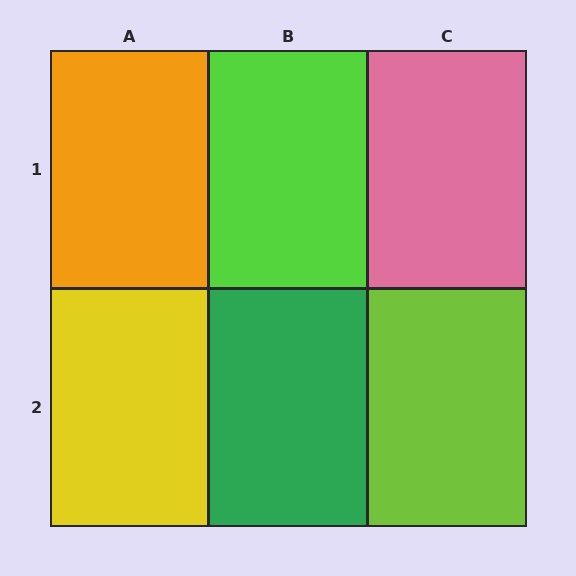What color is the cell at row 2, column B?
Green.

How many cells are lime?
2 cells are lime.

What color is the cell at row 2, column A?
Yellow.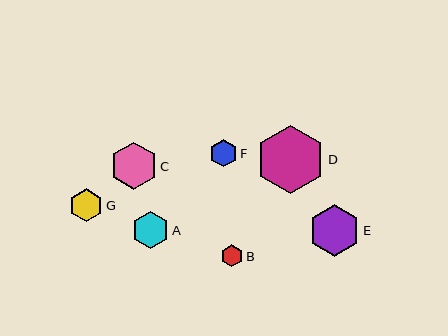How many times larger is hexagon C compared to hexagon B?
Hexagon C is approximately 2.1 times the size of hexagon B.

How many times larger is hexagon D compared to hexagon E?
Hexagon D is approximately 1.3 times the size of hexagon E.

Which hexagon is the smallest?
Hexagon B is the smallest with a size of approximately 22 pixels.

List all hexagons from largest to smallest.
From largest to smallest: D, E, C, A, G, F, B.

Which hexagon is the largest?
Hexagon D is the largest with a size of approximately 68 pixels.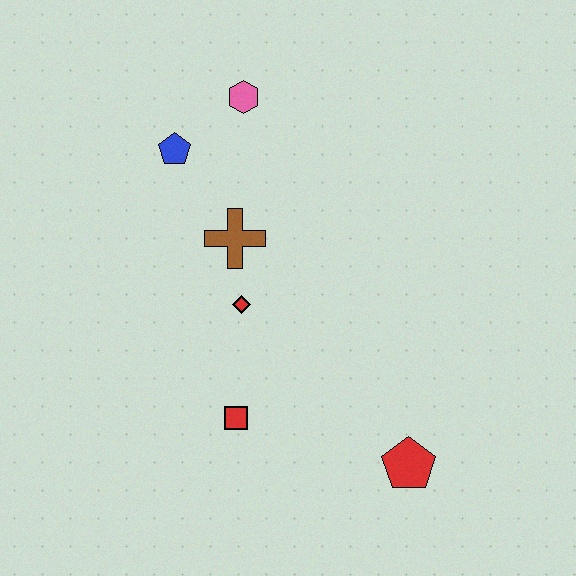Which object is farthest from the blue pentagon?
The red pentagon is farthest from the blue pentagon.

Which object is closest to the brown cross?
The red diamond is closest to the brown cross.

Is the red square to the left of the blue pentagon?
No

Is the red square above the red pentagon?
Yes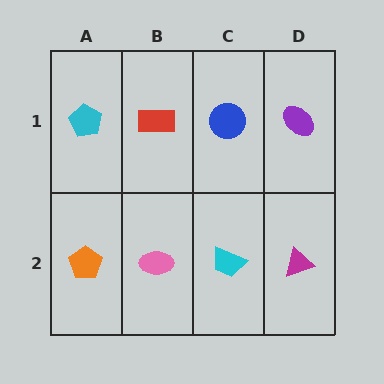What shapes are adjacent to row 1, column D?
A magenta triangle (row 2, column D), a blue circle (row 1, column C).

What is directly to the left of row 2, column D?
A cyan trapezoid.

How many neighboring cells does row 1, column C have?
3.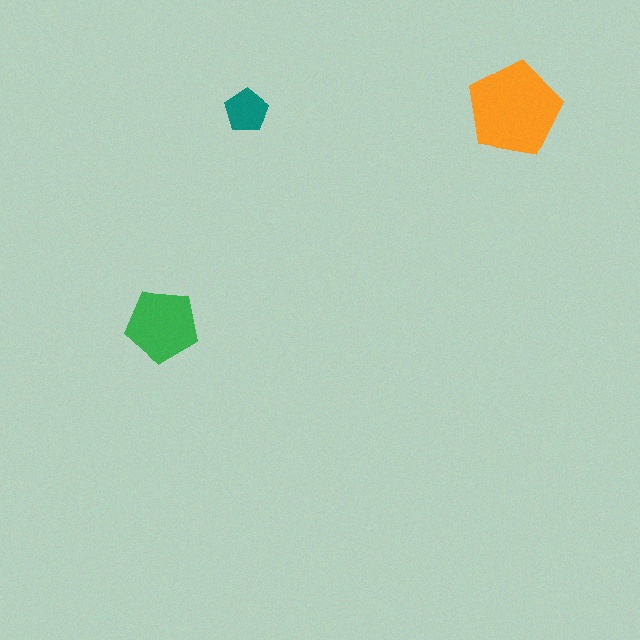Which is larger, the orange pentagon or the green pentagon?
The orange one.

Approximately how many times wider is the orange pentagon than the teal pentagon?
About 2 times wider.